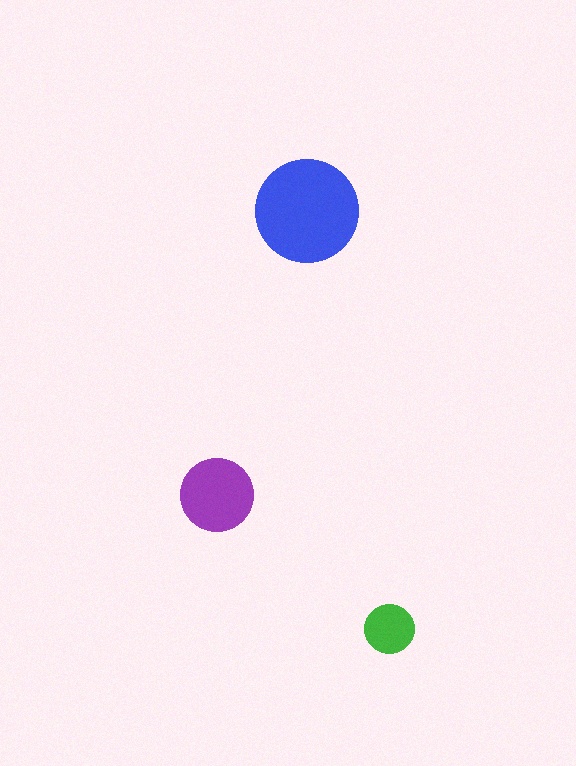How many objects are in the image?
There are 3 objects in the image.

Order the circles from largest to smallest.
the blue one, the purple one, the green one.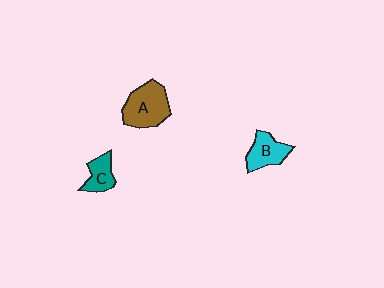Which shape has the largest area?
Shape A (brown).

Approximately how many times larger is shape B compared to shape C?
Approximately 1.3 times.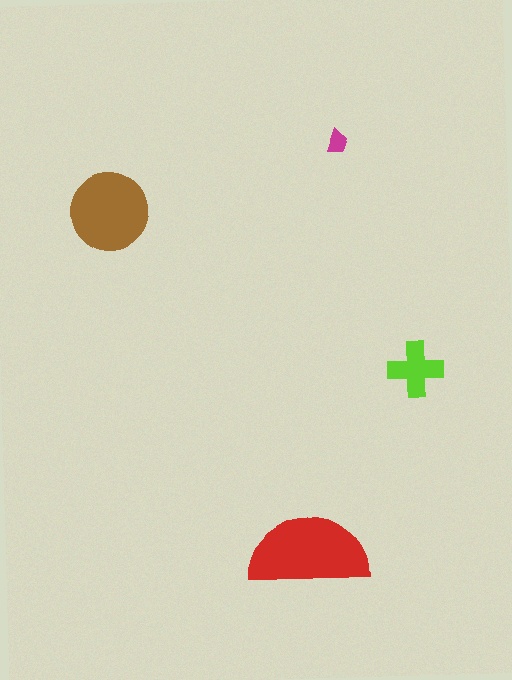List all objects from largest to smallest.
The red semicircle, the brown circle, the lime cross, the magenta trapezoid.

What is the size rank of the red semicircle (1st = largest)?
1st.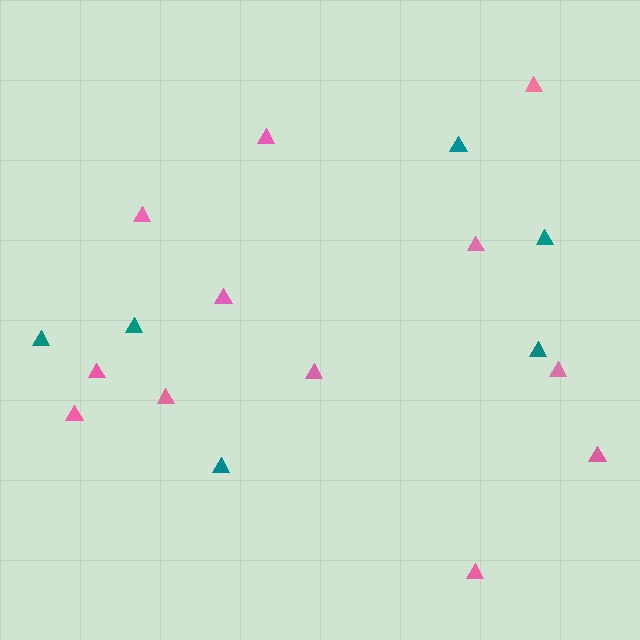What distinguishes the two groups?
There are 2 groups: one group of teal triangles (6) and one group of pink triangles (12).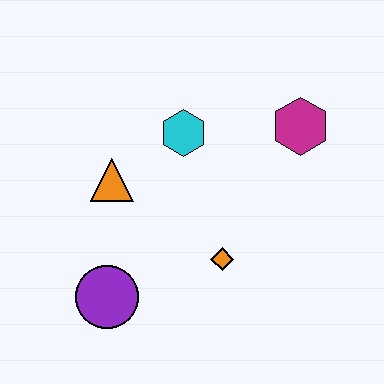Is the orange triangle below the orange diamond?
No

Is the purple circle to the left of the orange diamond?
Yes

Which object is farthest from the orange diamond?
The magenta hexagon is farthest from the orange diamond.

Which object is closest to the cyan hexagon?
The orange triangle is closest to the cyan hexagon.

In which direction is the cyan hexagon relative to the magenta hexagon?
The cyan hexagon is to the left of the magenta hexagon.